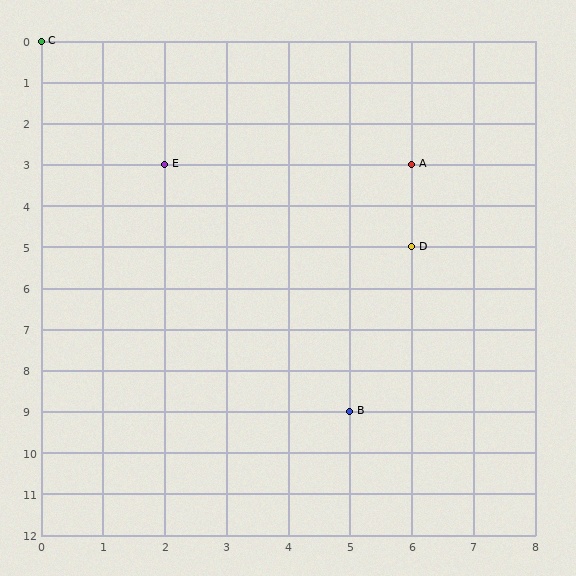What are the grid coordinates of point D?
Point D is at grid coordinates (6, 5).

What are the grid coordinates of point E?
Point E is at grid coordinates (2, 3).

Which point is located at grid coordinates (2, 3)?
Point E is at (2, 3).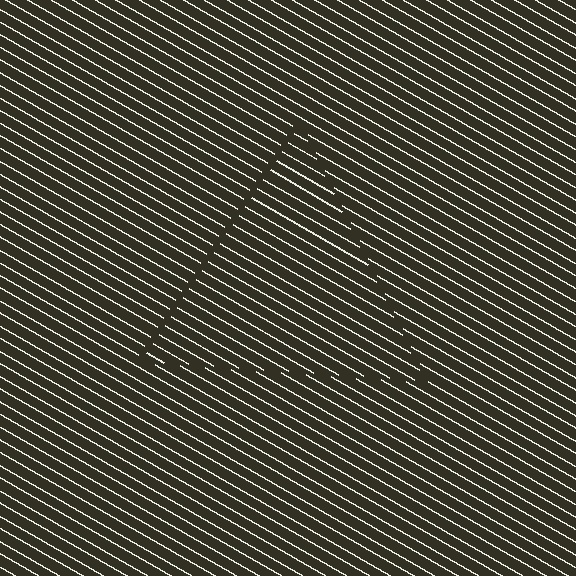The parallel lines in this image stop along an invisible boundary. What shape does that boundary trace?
An illusory triangle. The interior of the shape contains the same grating, shifted by half a period — the contour is defined by the phase discontinuity where line-ends from the inner and outer gratings abut.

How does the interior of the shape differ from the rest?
The interior of the shape contains the same grating, shifted by half a period — the contour is defined by the phase discontinuity where line-ends from the inner and outer gratings abut.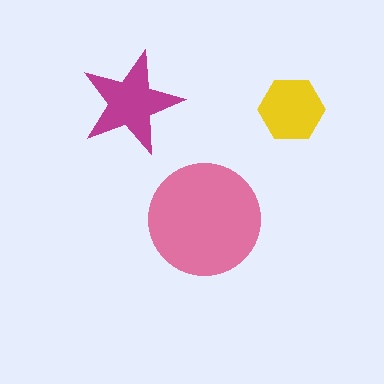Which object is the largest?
The pink circle.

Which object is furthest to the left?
The magenta star is leftmost.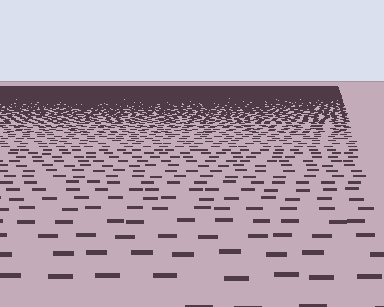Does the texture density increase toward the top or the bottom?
Density increases toward the top.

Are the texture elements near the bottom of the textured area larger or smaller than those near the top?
Larger. Near the bottom, elements are closer to the viewer and appear at a bigger on-screen size.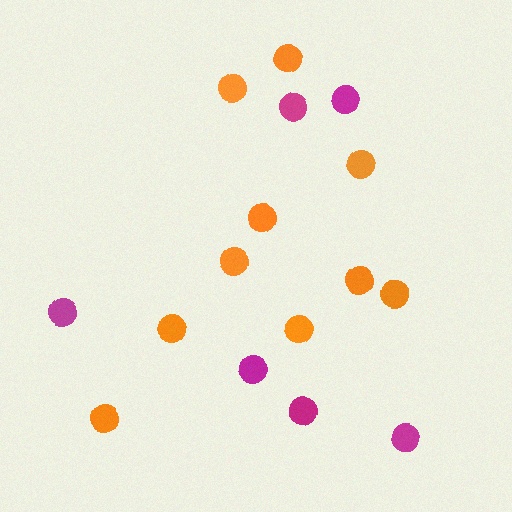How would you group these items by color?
There are 2 groups: one group of orange circles (10) and one group of magenta circles (6).